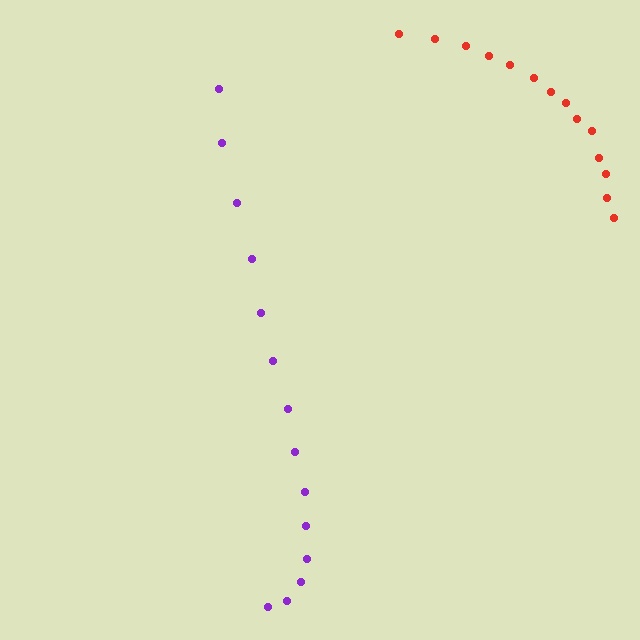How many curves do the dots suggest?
There are 2 distinct paths.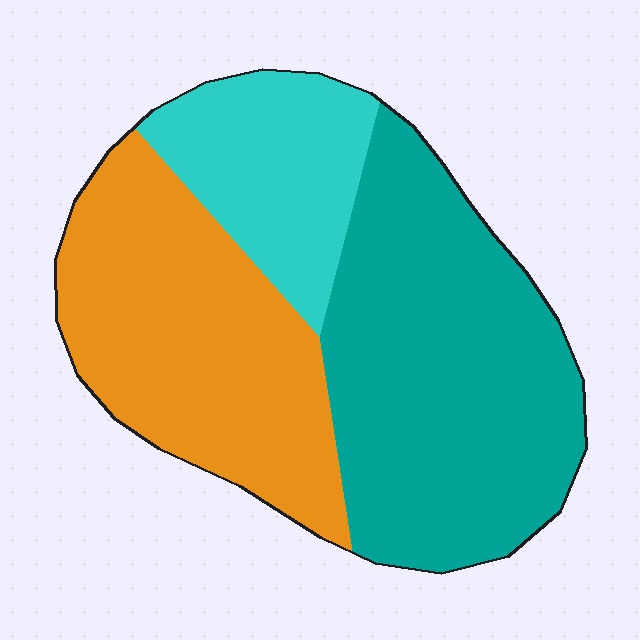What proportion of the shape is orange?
Orange takes up about three eighths (3/8) of the shape.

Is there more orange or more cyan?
Orange.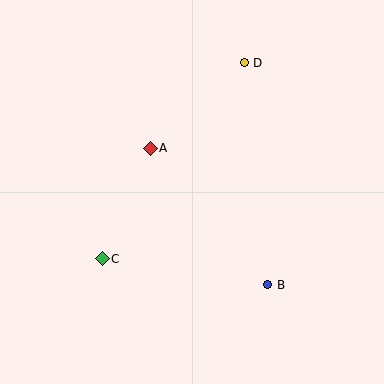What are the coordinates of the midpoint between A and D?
The midpoint between A and D is at (197, 105).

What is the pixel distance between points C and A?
The distance between C and A is 121 pixels.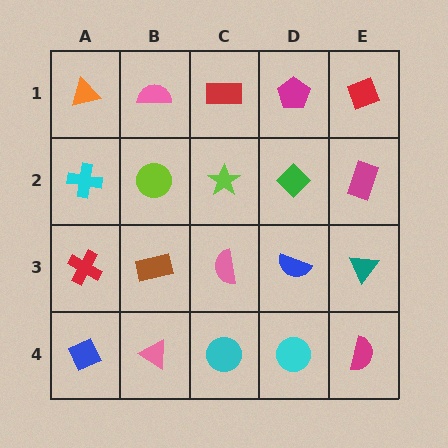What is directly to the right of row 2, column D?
A magenta rectangle.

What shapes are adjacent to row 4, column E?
A teal triangle (row 3, column E), a cyan circle (row 4, column D).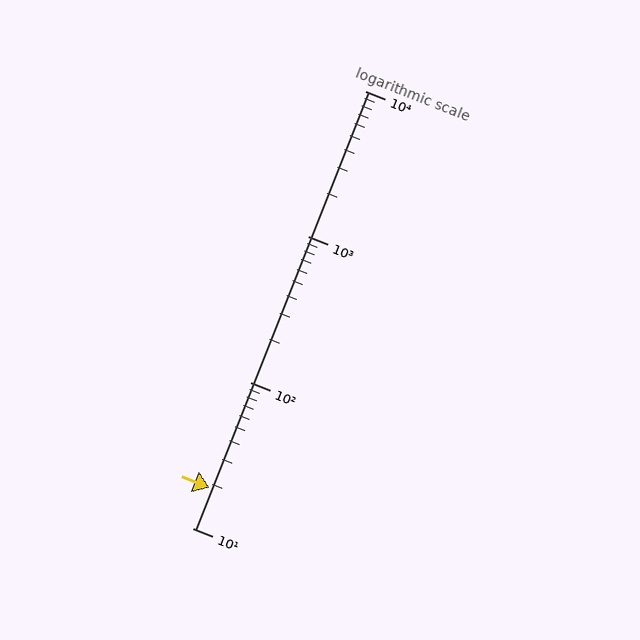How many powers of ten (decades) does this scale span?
The scale spans 3 decades, from 10 to 10000.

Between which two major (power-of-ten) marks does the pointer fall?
The pointer is between 10 and 100.